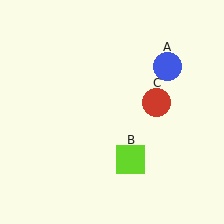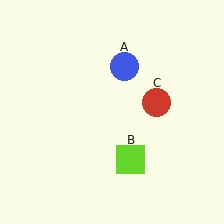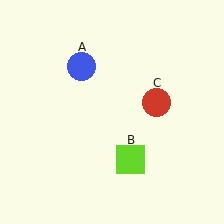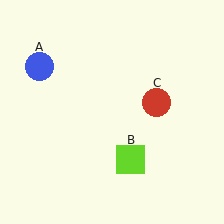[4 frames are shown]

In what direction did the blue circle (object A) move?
The blue circle (object A) moved left.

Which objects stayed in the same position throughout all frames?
Lime square (object B) and red circle (object C) remained stationary.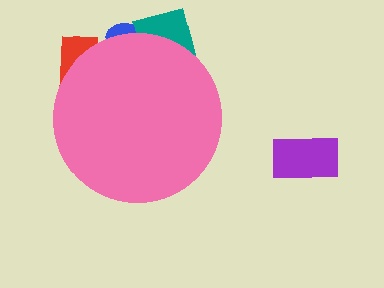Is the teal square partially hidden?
Yes, the teal square is partially hidden behind the pink circle.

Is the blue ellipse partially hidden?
Yes, the blue ellipse is partially hidden behind the pink circle.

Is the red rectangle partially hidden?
Yes, the red rectangle is partially hidden behind the pink circle.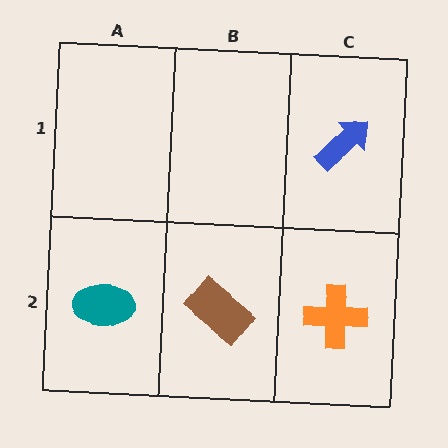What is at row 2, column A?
A teal ellipse.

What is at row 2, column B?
A brown rectangle.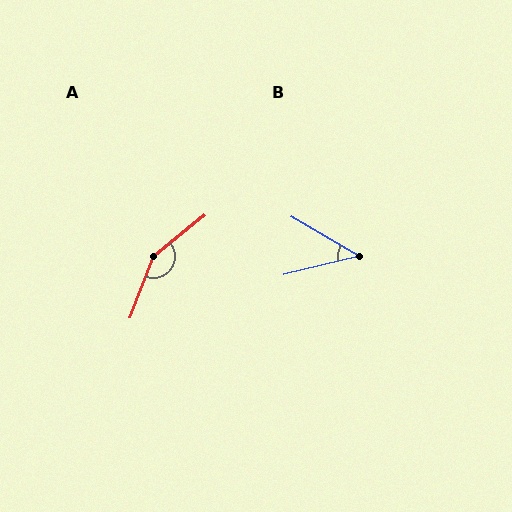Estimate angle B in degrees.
Approximately 44 degrees.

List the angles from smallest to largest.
B (44°), A (150°).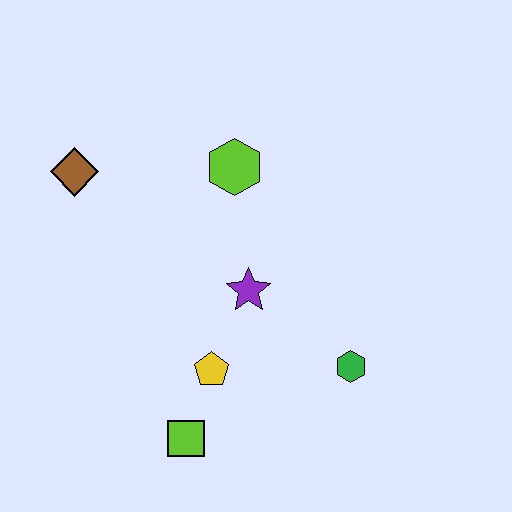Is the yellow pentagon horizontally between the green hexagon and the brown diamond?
Yes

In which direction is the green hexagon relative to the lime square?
The green hexagon is to the right of the lime square.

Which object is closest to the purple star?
The yellow pentagon is closest to the purple star.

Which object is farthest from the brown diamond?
The green hexagon is farthest from the brown diamond.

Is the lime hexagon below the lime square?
No